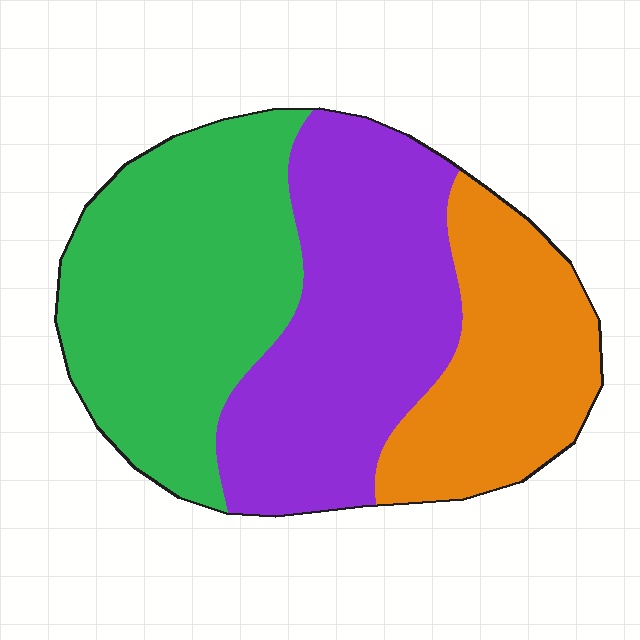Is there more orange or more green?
Green.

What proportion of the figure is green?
Green covers roughly 40% of the figure.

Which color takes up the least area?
Orange, at roughly 25%.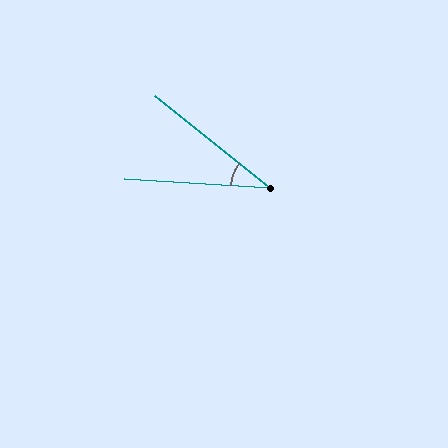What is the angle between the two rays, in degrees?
Approximately 35 degrees.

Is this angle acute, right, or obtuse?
It is acute.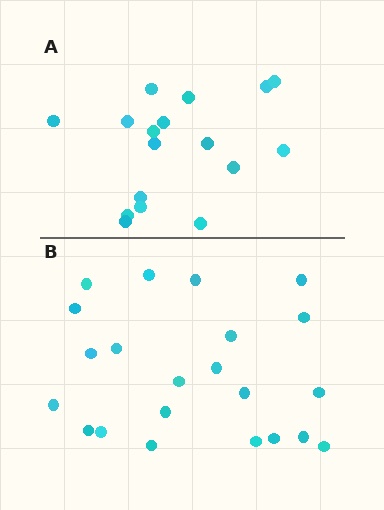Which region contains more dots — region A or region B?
Region B (the bottom region) has more dots.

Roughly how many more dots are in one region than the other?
Region B has about 5 more dots than region A.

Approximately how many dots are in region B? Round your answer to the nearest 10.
About 20 dots. (The exact count is 22, which rounds to 20.)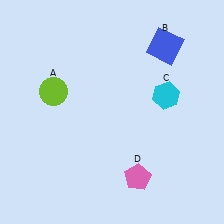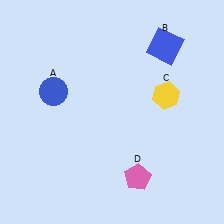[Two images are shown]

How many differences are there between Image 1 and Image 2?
There are 2 differences between the two images.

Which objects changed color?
A changed from lime to blue. C changed from cyan to yellow.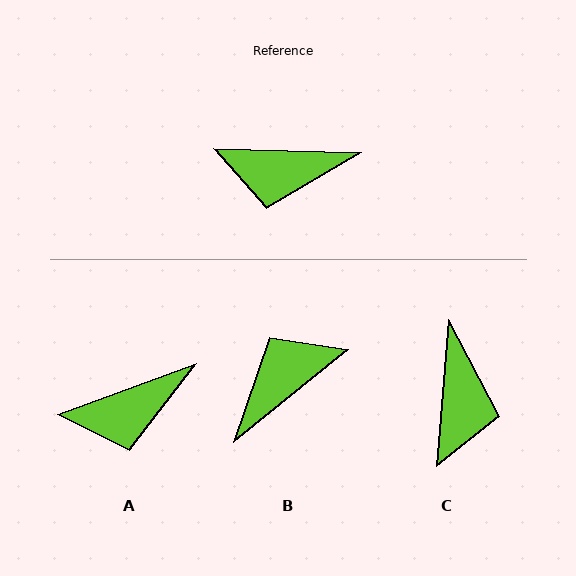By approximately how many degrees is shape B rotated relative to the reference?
Approximately 140 degrees clockwise.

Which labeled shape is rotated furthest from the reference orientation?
B, about 140 degrees away.